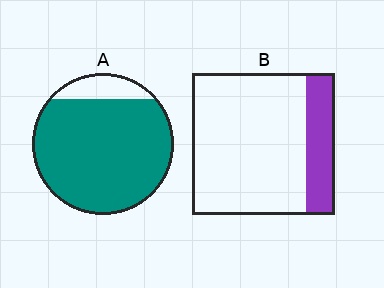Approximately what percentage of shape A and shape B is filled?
A is approximately 85% and B is approximately 20%.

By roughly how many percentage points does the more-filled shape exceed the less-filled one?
By roughly 65 percentage points (A over B).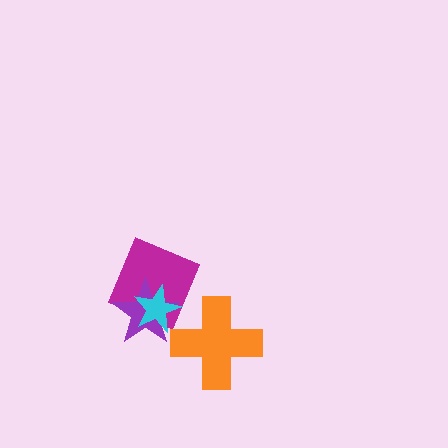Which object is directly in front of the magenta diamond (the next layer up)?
The purple star is directly in front of the magenta diamond.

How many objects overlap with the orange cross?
0 objects overlap with the orange cross.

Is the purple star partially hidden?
Yes, it is partially covered by another shape.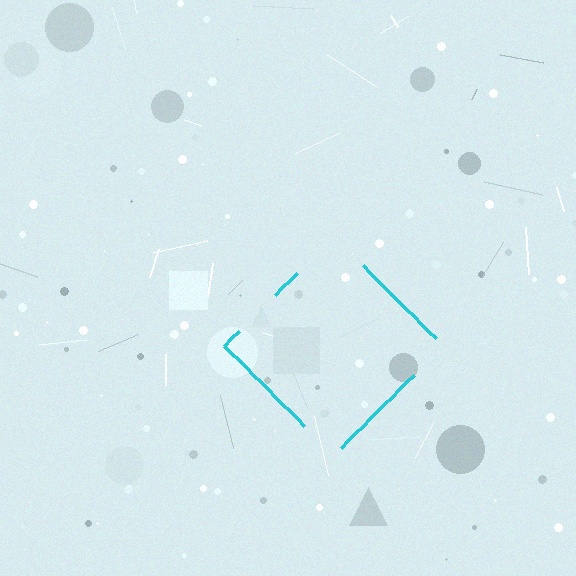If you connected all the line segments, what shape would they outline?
They would outline a diamond.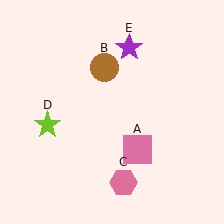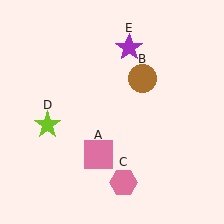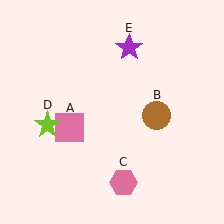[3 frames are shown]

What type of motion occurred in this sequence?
The pink square (object A), brown circle (object B) rotated clockwise around the center of the scene.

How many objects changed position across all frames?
2 objects changed position: pink square (object A), brown circle (object B).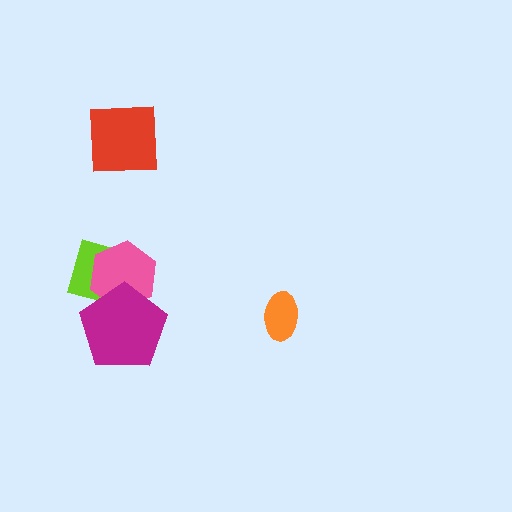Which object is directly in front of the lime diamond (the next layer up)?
The pink hexagon is directly in front of the lime diamond.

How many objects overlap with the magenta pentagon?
2 objects overlap with the magenta pentagon.